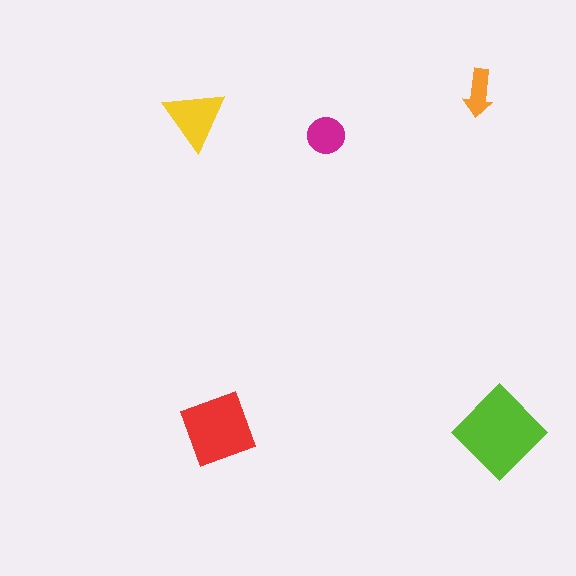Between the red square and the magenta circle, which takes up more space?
The red square.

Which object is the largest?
The lime diamond.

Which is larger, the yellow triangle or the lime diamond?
The lime diamond.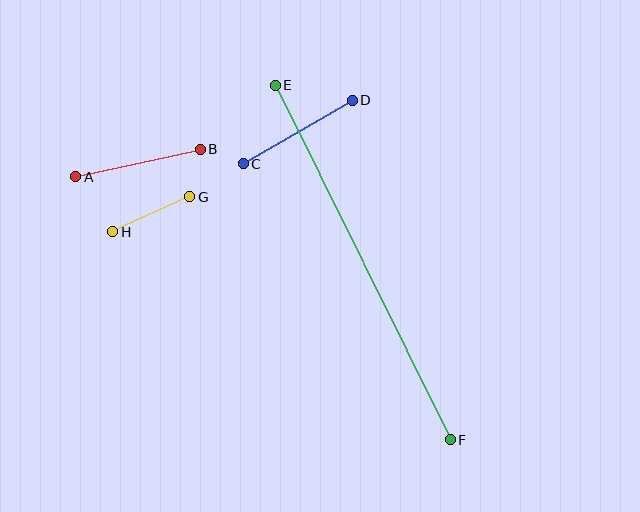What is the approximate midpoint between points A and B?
The midpoint is at approximately (138, 163) pixels.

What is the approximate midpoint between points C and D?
The midpoint is at approximately (298, 132) pixels.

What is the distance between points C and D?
The distance is approximately 126 pixels.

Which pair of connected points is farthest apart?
Points E and F are farthest apart.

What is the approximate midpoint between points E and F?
The midpoint is at approximately (363, 262) pixels.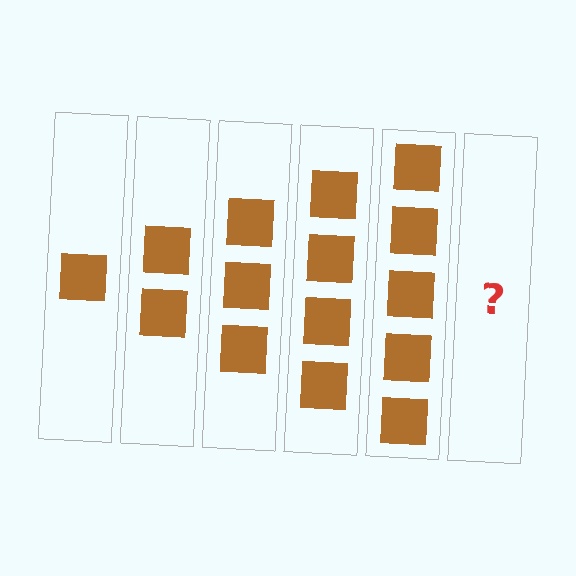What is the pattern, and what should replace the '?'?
The pattern is that each step adds one more square. The '?' should be 6 squares.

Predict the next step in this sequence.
The next step is 6 squares.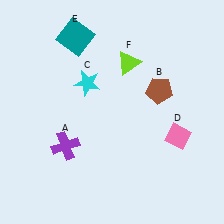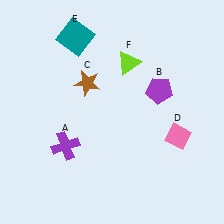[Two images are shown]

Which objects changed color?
B changed from brown to purple. C changed from cyan to brown.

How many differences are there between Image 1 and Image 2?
There are 2 differences between the two images.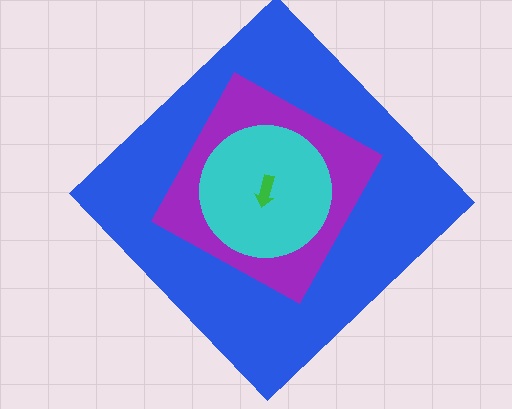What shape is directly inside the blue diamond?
The purple diamond.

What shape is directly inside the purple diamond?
The cyan circle.